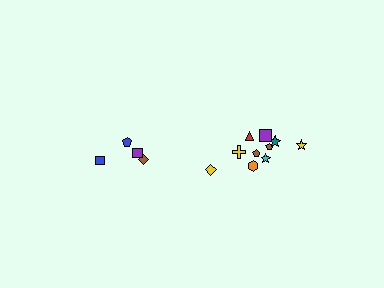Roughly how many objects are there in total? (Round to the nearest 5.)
Roughly 15 objects in total.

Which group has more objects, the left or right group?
The right group.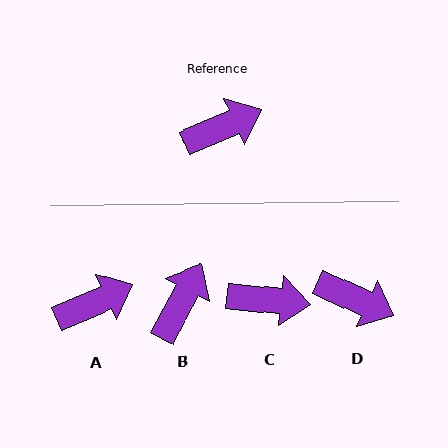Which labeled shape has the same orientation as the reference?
A.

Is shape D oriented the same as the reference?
No, it is off by about 48 degrees.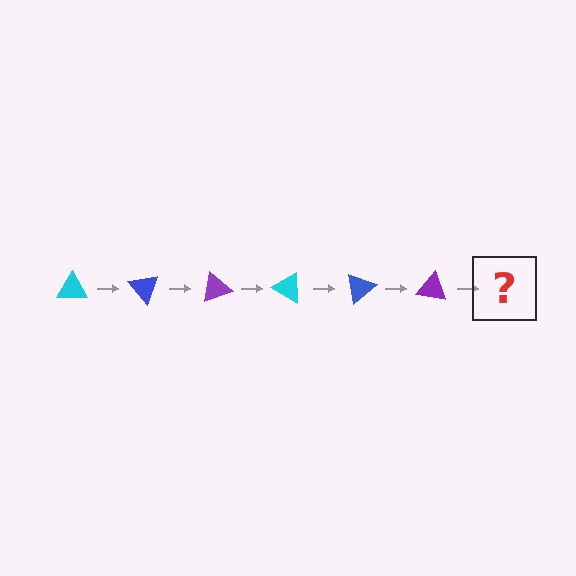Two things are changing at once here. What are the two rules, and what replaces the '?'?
The two rules are that it rotates 50 degrees each step and the color cycles through cyan, blue, and purple. The '?' should be a cyan triangle, rotated 300 degrees from the start.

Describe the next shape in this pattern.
It should be a cyan triangle, rotated 300 degrees from the start.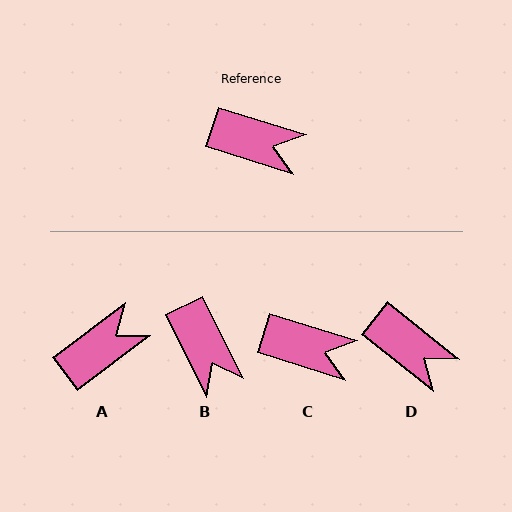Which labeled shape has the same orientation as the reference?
C.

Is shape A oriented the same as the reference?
No, it is off by about 54 degrees.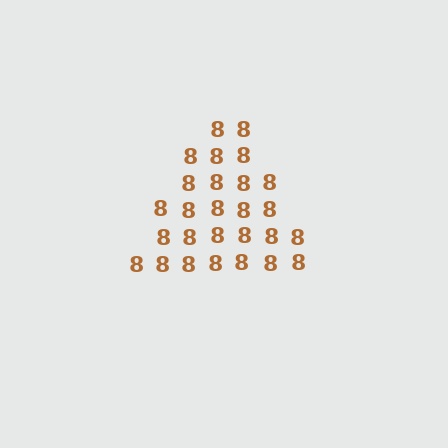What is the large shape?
The large shape is a triangle.